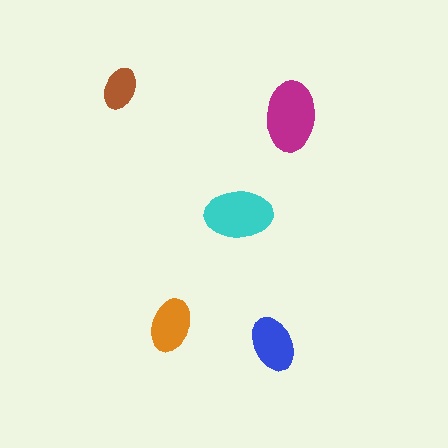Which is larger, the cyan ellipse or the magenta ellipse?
The magenta one.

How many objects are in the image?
There are 5 objects in the image.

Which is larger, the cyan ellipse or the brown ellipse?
The cyan one.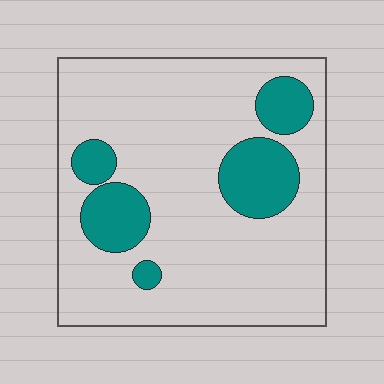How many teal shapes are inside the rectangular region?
5.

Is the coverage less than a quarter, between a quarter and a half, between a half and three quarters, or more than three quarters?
Less than a quarter.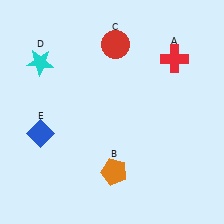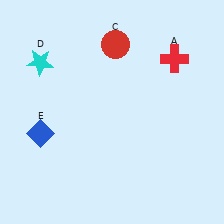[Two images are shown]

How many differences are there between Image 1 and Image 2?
There is 1 difference between the two images.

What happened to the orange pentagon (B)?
The orange pentagon (B) was removed in Image 2. It was in the bottom-right area of Image 1.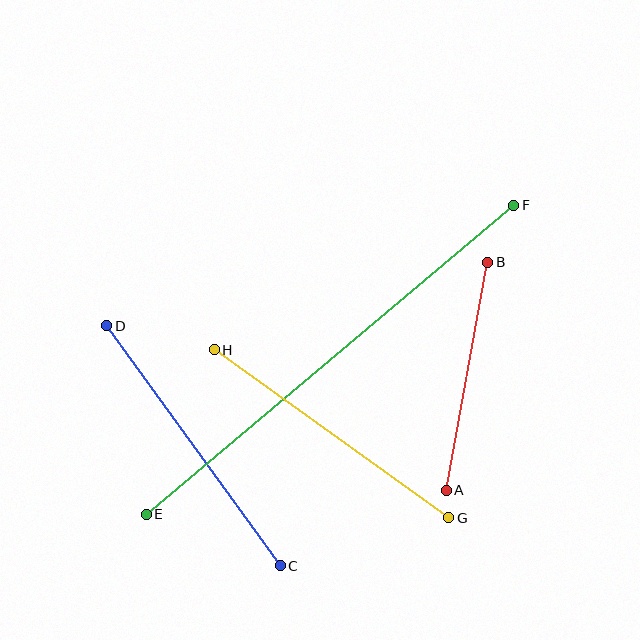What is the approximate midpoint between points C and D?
The midpoint is at approximately (193, 446) pixels.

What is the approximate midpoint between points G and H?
The midpoint is at approximately (332, 434) pixels.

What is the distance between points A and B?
The distance is approximately 232 pixels.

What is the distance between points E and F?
The distance is approximately 481 pixels.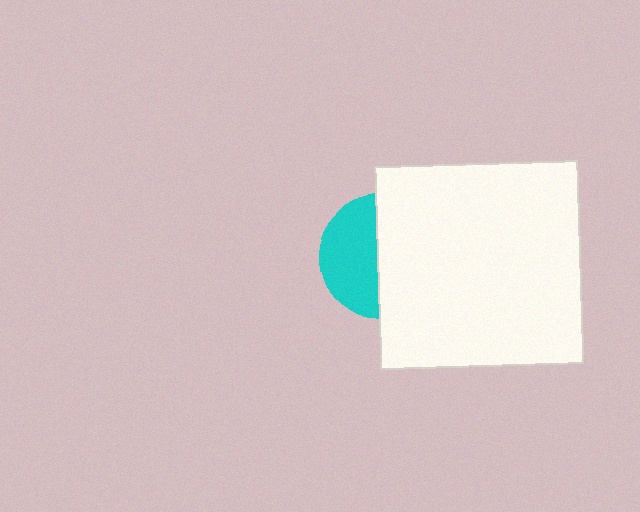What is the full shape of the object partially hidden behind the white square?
The partially hidden object is a cyan circle.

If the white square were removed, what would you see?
You would see the complete cyan circle.